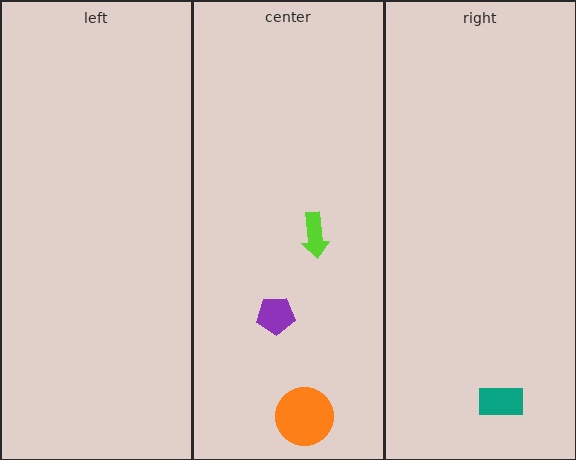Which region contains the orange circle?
The center region.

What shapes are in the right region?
The teal rectangle.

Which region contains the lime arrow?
The center region.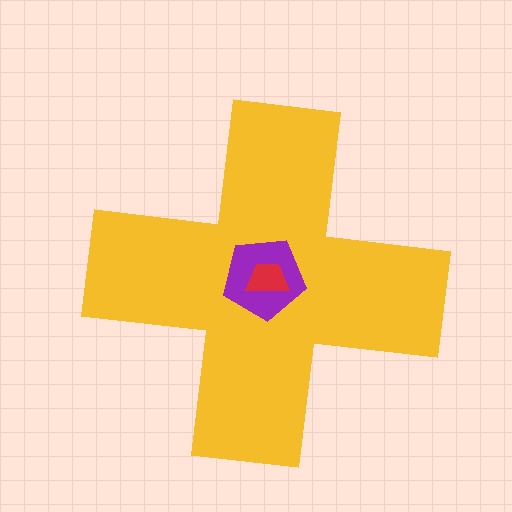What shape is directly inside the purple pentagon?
The red trapezoid.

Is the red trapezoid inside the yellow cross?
Yes.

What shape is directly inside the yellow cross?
The purple pentagon.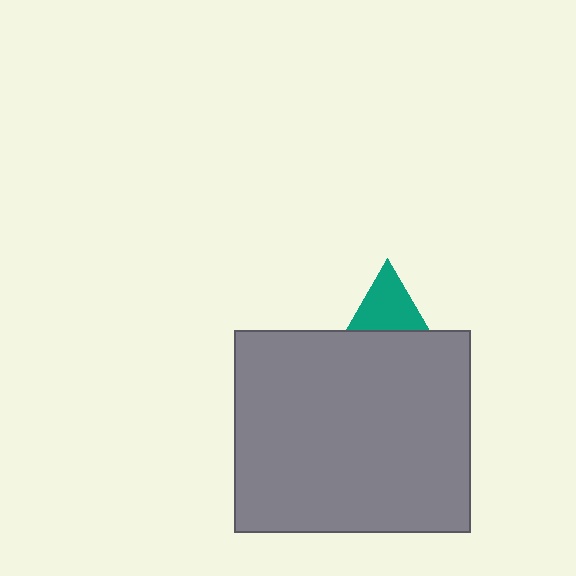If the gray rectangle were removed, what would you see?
You would see the complete teal triangle.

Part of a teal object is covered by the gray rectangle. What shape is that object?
It is a triangle.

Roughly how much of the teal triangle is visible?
A small part of it is visible (roughly 43%).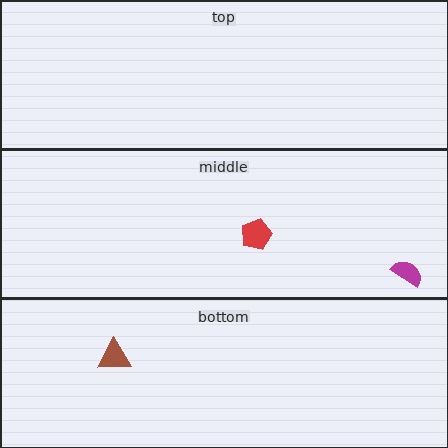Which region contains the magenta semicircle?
The middle region.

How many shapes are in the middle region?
2.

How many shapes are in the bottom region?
1.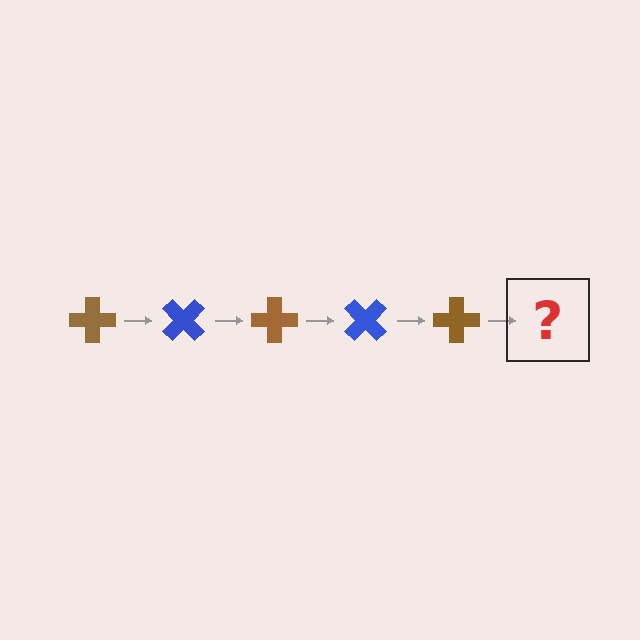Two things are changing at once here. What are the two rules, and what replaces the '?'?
The two rules are that it rotates 45 degrees each step and the color cycles through brown and blue. The '?' should be a blue cross, rotated 225 degrees from the start.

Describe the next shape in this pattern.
It should be a blue cross, rotated 225 degrees from the start.